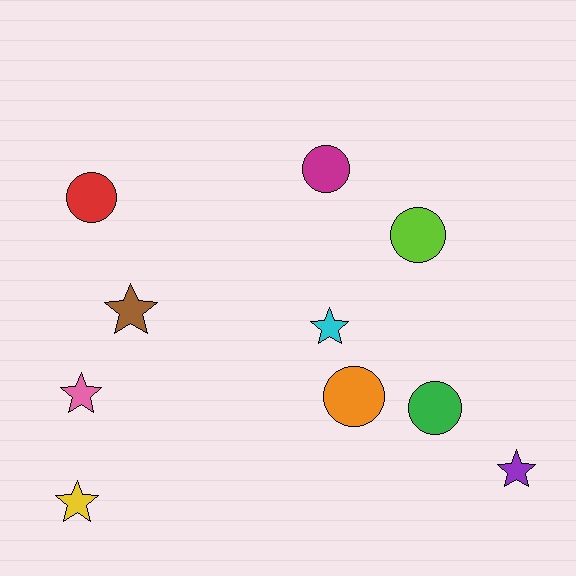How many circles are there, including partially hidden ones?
There are 5 circles.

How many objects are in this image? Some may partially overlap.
There are 10 objects.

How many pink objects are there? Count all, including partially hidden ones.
There is 1 pink object.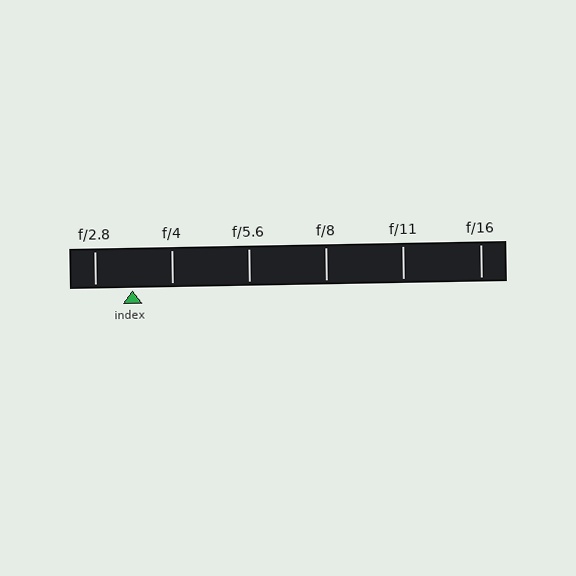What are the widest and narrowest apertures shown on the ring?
The widest aperture shown is f/2.8 and the narrowest is f/16.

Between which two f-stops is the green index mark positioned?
The index mark is between f/2.8 and f/4.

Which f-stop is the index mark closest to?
The index mark is closest to f/2.8.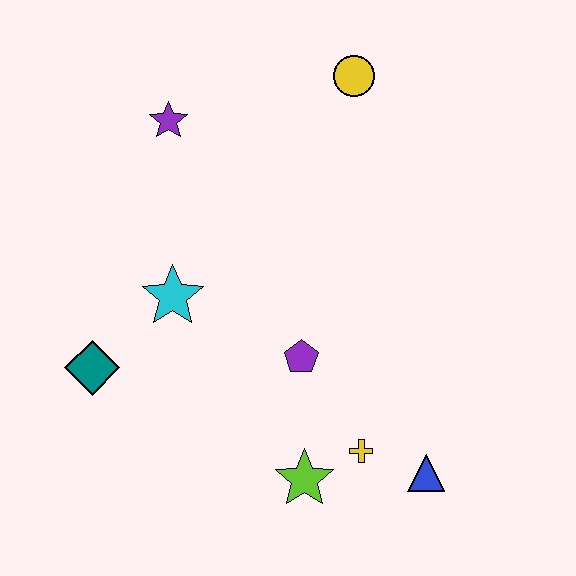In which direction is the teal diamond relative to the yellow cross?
The teal diamond is to the left of the yellow cross.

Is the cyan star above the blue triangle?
Yes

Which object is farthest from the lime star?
The yellow circle is farthest from the lime star.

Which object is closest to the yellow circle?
The purple star is closest to the yellow circle.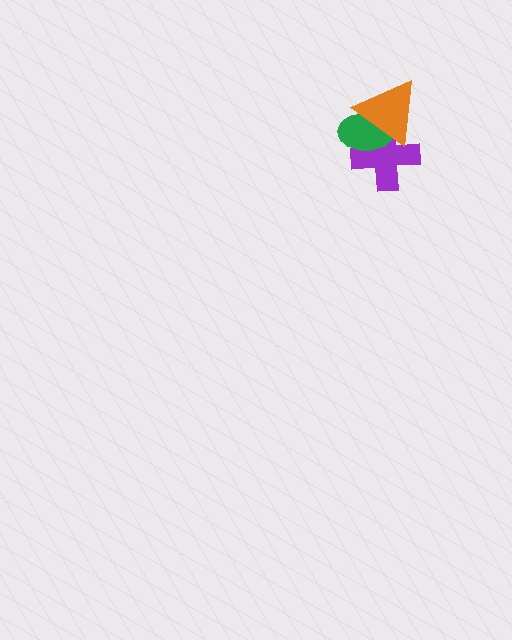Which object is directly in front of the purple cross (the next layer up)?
The green ellipse is directly in front of the purple cross.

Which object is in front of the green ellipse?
The orange triangle is in front of the green ellipse.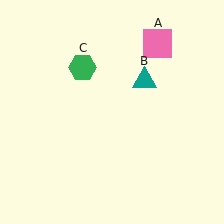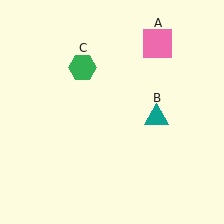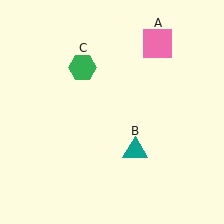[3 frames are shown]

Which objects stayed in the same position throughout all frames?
Pink square (object A) and green hexagon (object C) remained stationary.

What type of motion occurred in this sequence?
The teal triangle (object B) rotated clockwise around the center of the scene.